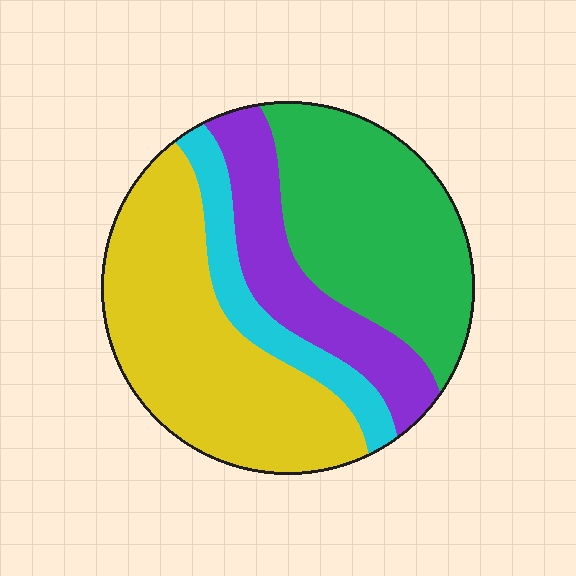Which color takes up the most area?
Yellow, at roughly 40%.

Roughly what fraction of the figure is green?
Green takes up about one third (1/3) of the figure.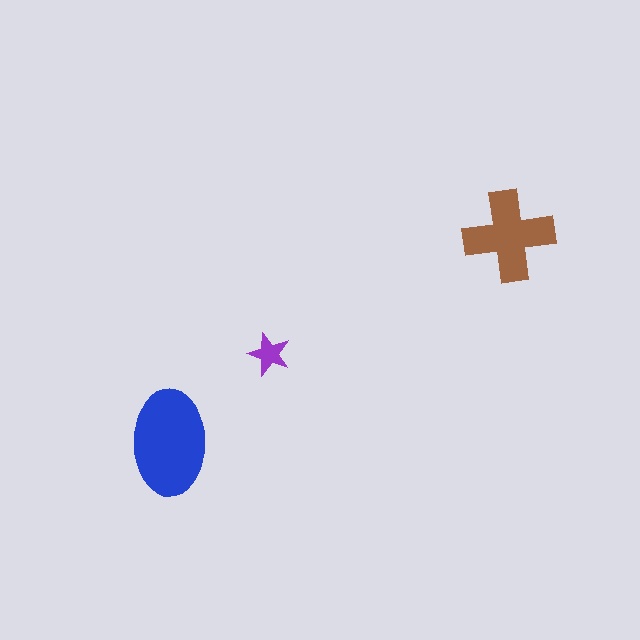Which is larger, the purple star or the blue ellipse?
The blue ellipse.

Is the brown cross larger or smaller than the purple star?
Larger.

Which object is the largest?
The blue ellipse.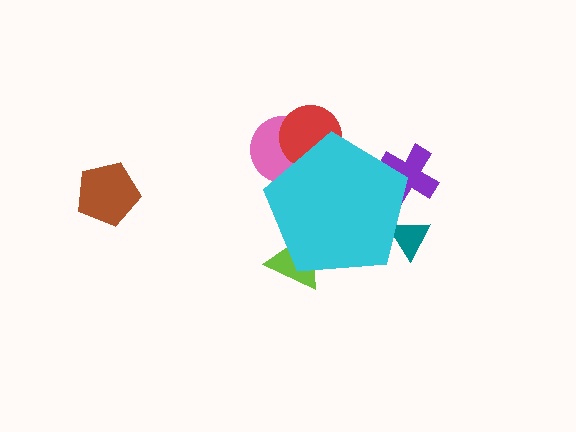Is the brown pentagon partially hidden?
No, the brown pentagon is fully visible.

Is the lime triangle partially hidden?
Yes, the lime triangle is partially hidden behind the cyan pentagon.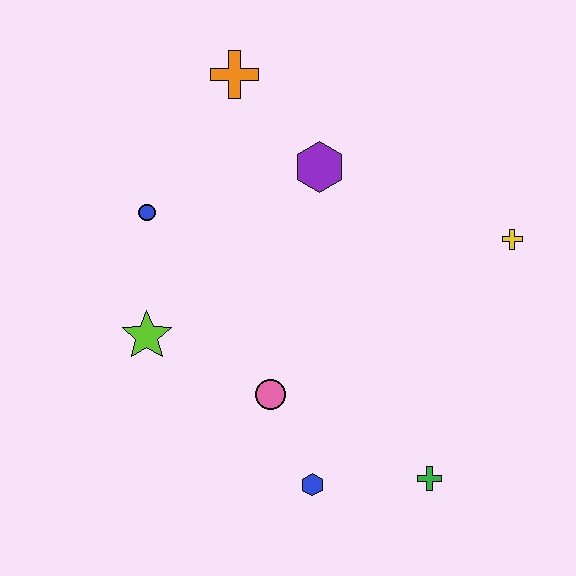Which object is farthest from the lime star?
The yellow cross is farthest from the lime star.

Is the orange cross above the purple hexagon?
Yes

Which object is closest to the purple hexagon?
The orange cross is closest to the purple hexagon.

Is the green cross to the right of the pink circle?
Yes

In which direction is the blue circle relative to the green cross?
The blue circle is to the left of the green cross.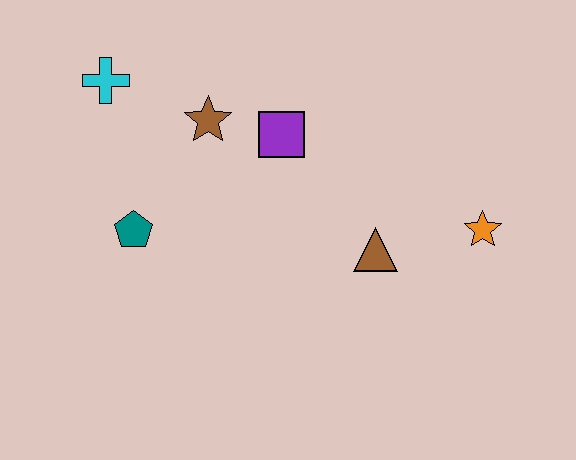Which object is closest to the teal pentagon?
The brown star is closest to the teal pentagon.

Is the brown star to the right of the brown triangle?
No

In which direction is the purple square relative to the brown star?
The purple square is to the right of the brown star.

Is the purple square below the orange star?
No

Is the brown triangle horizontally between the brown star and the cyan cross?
No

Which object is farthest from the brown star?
The orange star is farthest from the brown star.